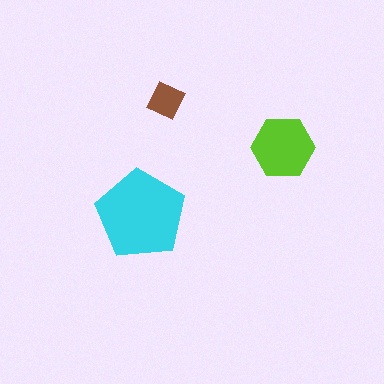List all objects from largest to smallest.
The cyan pentagon, the lime hexagon, the brown square.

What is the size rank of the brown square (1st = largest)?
3rd.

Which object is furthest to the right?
The lime hexagon is rightmost.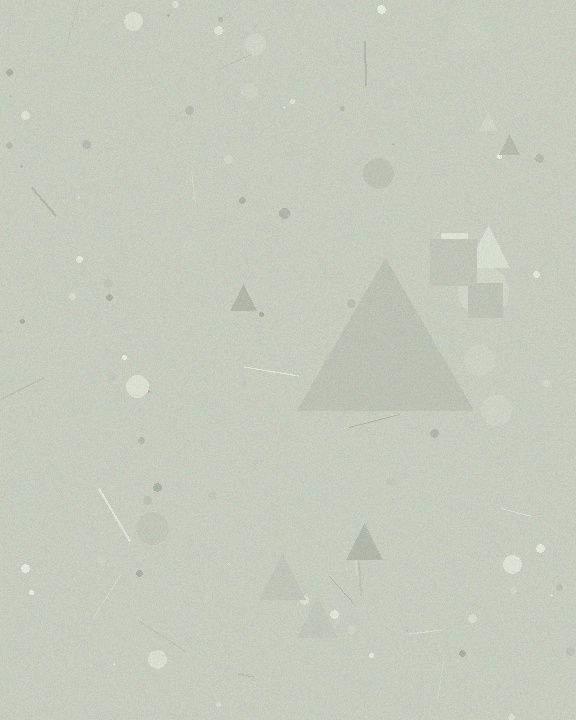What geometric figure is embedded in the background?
A triangle is embedded in the background.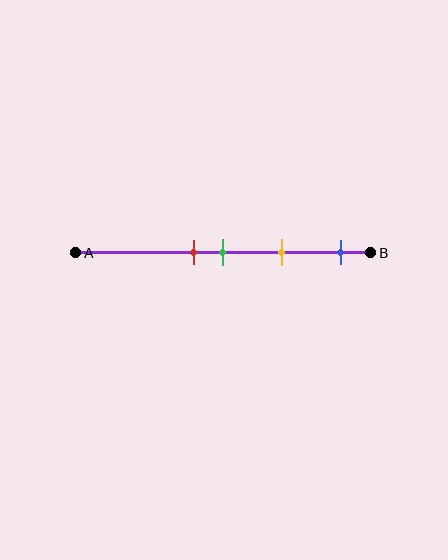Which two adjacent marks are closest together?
The red and green marks are the closest adjacent pair.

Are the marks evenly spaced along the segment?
No, the marks are not evenly spaced.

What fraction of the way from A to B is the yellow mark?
The yellow mark is approximately 70% (0.7) of the way from A to B.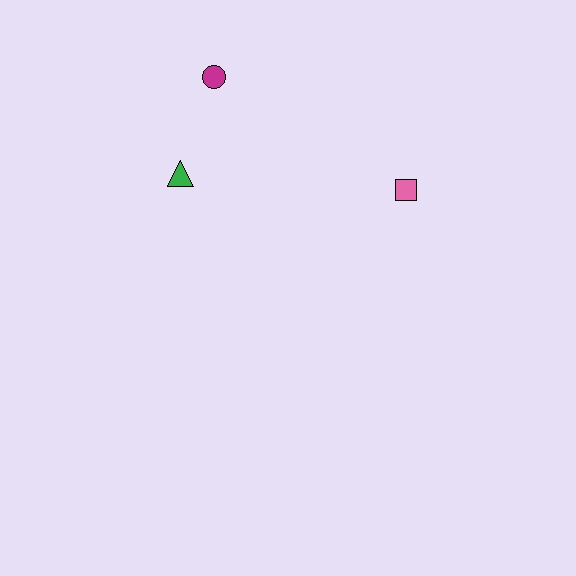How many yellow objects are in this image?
There are no yellow objects.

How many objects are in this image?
There are 3 objects.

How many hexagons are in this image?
There are no hexagons.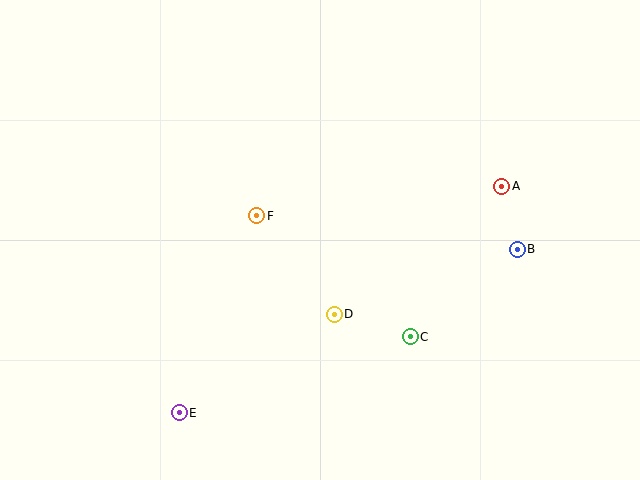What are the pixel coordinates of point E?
Point E is at (179, 413).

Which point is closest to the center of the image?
Point F at (257, 216) is closest to the center.